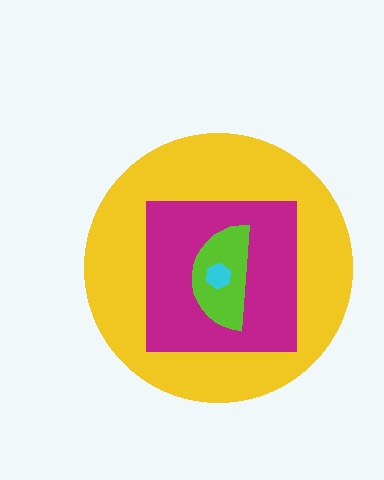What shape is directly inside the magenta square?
The lime semicircle.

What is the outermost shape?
The yellow circle.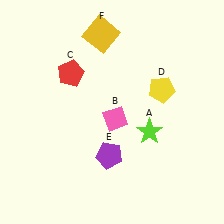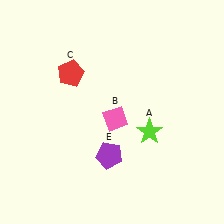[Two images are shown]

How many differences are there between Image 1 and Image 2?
There are 2 differences between the two images.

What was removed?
The yellow square (F), the yellow pentagon (D) were removed in Image 2.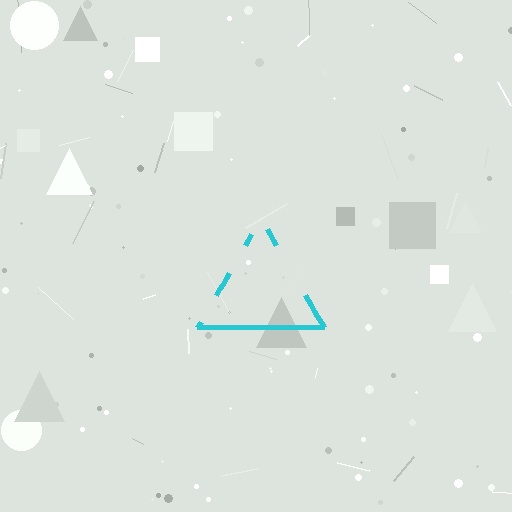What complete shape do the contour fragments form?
The contour fragments form a triangle.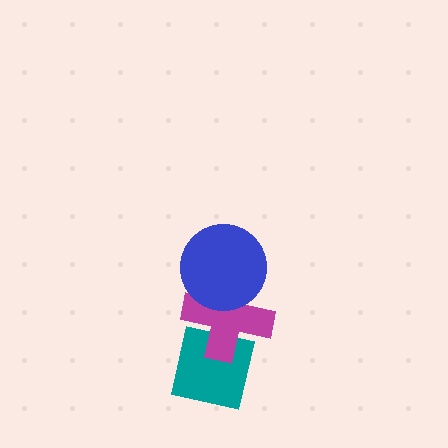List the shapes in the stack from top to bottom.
From top to bottom: the blue circle, the magenta cross, the teal square.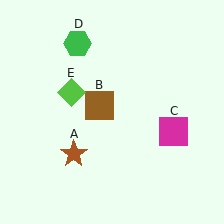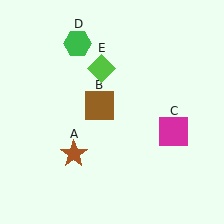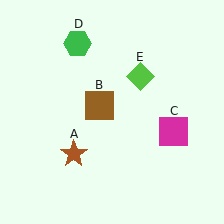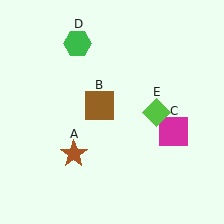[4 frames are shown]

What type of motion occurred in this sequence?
The lime diamond (object E) rotated clockwise around the center of the scene.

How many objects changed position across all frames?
1 object changed position: lime diamond (object E).